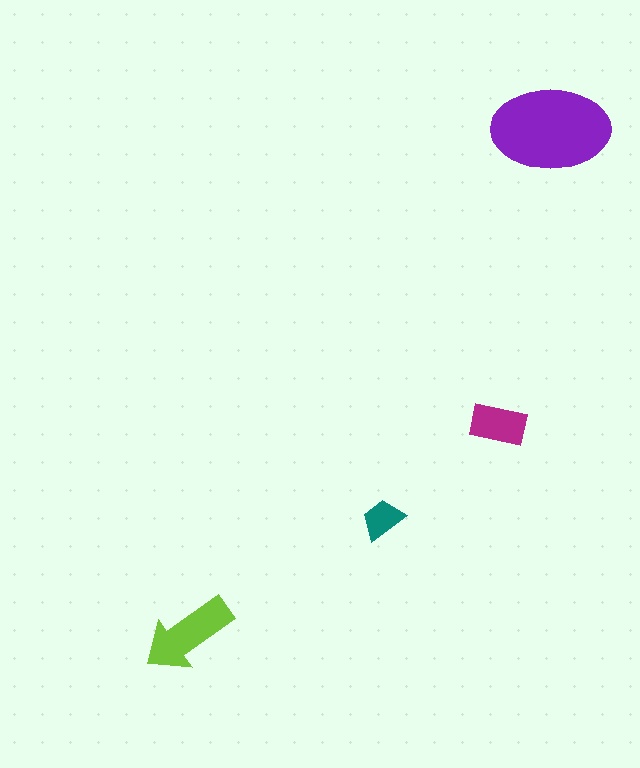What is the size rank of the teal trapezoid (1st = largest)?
4th.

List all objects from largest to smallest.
The purple ellipse, the lime arrow, the magenta rectangle, the teal trapezoid.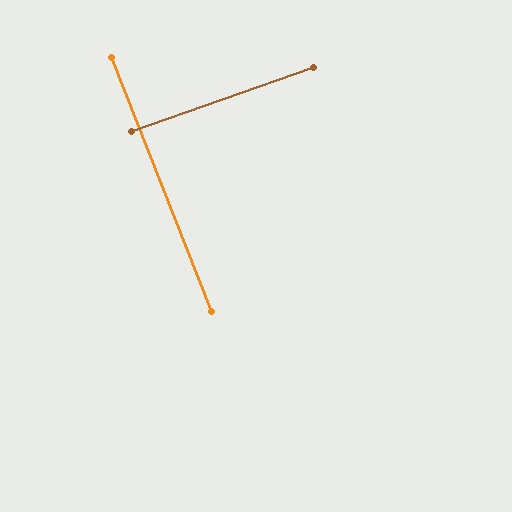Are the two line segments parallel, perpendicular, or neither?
Perpendicular — they meet at approximately 88°.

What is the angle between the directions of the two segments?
Approximately 88 degrees.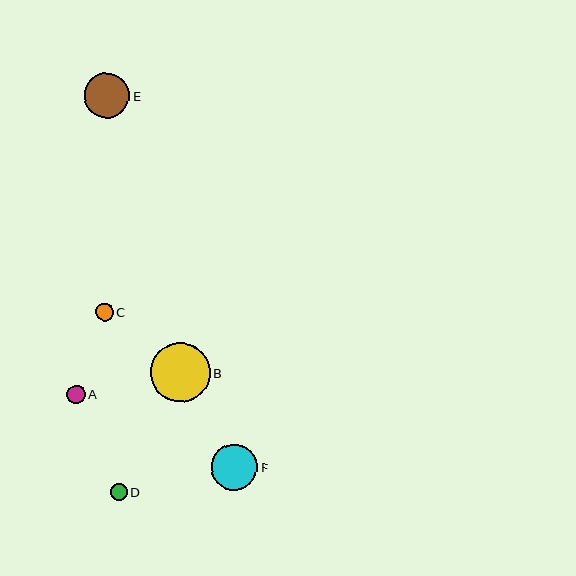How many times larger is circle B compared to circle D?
Circle B is approximately 3.5 times the size of circle D.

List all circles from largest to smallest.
From largest to smallest: B, F, E, A, C, D.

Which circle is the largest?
Circle B is the largest with a size of approximately 59 pixels.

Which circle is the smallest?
Circle D is the smallest with a size of approximately 17 pixels.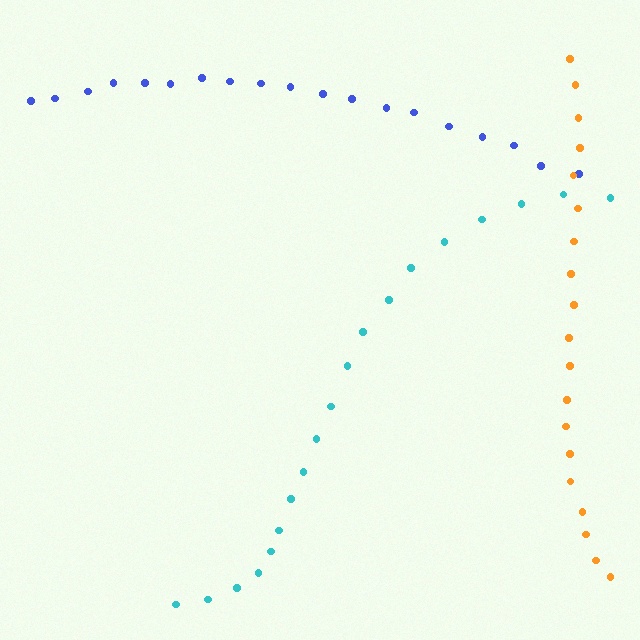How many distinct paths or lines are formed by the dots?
There are 3 distinct paths.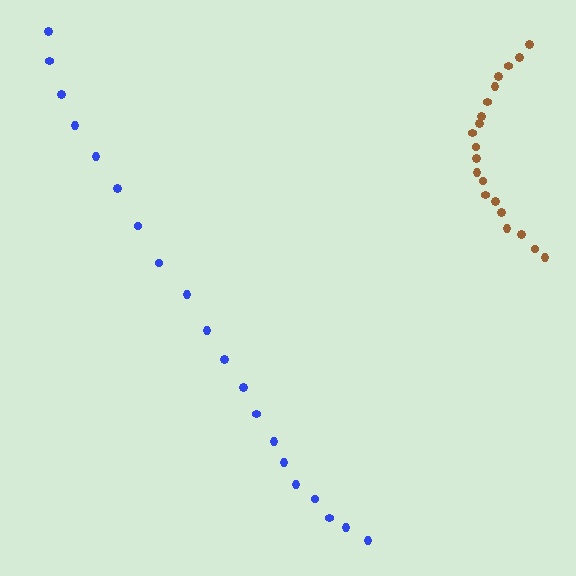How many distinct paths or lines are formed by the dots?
There are 2 distinct paths.